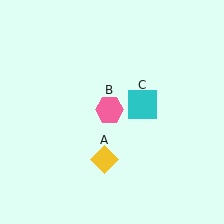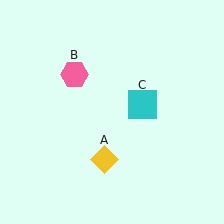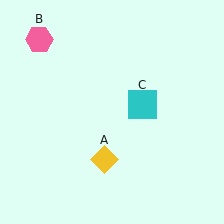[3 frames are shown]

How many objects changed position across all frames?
1 object changed position: pink hexagon (object B).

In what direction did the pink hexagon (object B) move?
The pink hexagon (object B) moved up and to the left.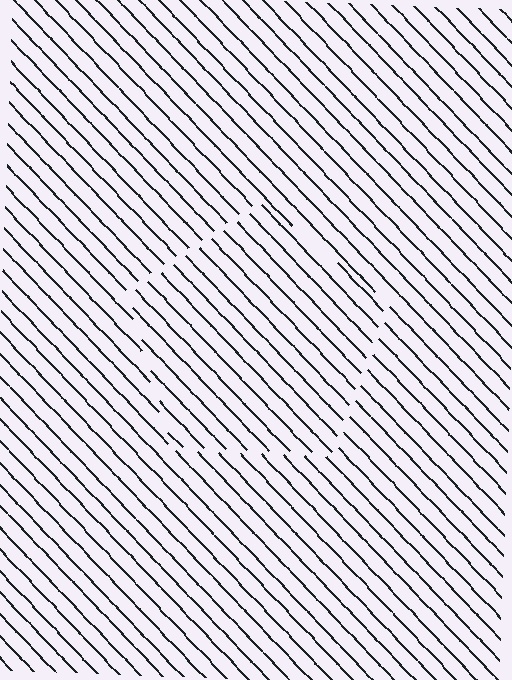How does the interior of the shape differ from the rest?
The interior of the shape contains the same grating, shifted by half a period — the contour is defined by the phase discontinuity where line-ends from the inner and outer gratings abut.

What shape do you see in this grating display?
An illusory pentagon. The interior of the shape contains the same grating, shifted by half a period — the contour is defined by the phase discontinuity where line-ends from the inner and outer gratings abut.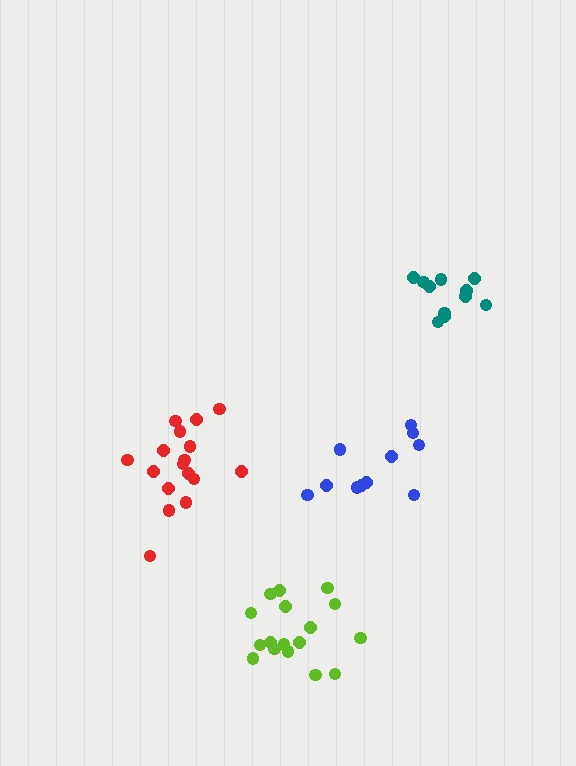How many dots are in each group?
Group 1: 17 dots, Group 2: 11 dots, Group 3: 17 dots, Group 4: 11 dots (56 total).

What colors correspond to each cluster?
The clusters are colored: red, teal, lime, blue.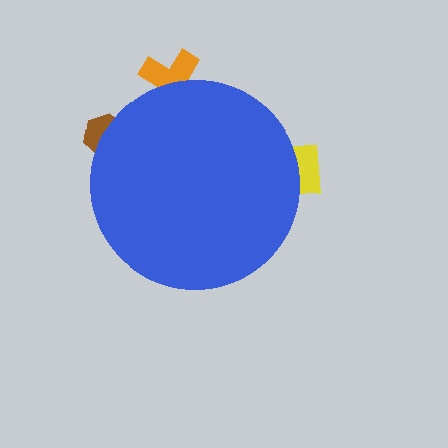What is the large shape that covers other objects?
A blue circle.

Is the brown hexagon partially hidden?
Yes, the brown hexagon is partially hidden behind the blue circle.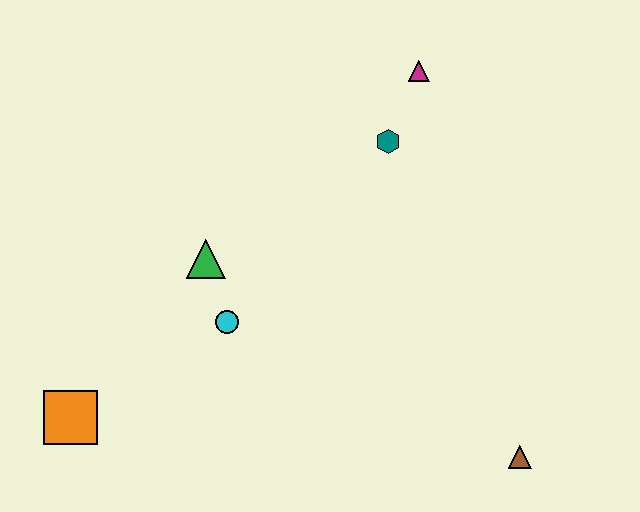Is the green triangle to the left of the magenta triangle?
Yes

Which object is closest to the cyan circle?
The green triangle is closest to the cyan circle.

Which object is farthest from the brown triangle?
The orange square is farthest from the brown triangle.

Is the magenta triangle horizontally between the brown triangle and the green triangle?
Yes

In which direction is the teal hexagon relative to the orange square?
The teal hexagon is to the right of the orange square.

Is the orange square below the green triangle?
Yes